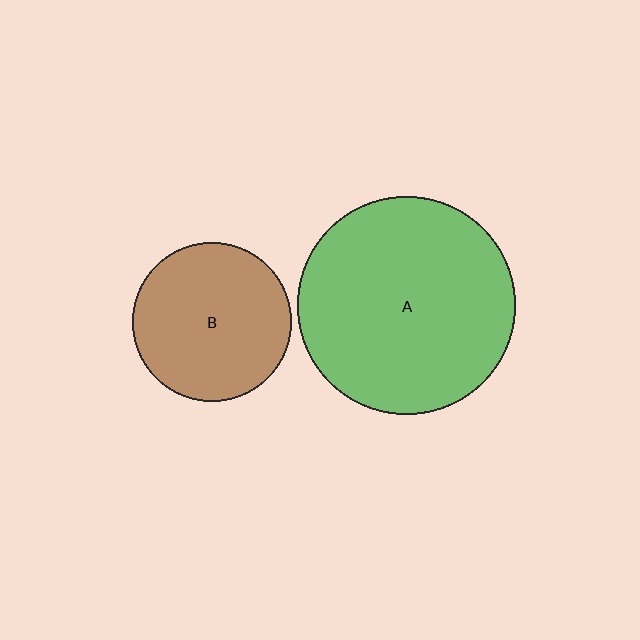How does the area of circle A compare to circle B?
Approximately 1.9 times.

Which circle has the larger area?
Circle A (green).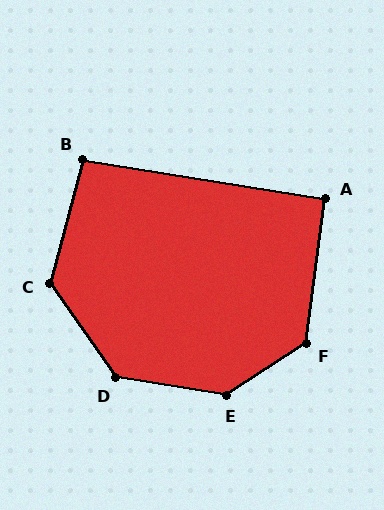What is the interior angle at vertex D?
Approximately 134 degrees (obtuse).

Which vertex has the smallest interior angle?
A, at approximately 92 degrees.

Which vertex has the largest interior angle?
E, at approximately 138 degrees.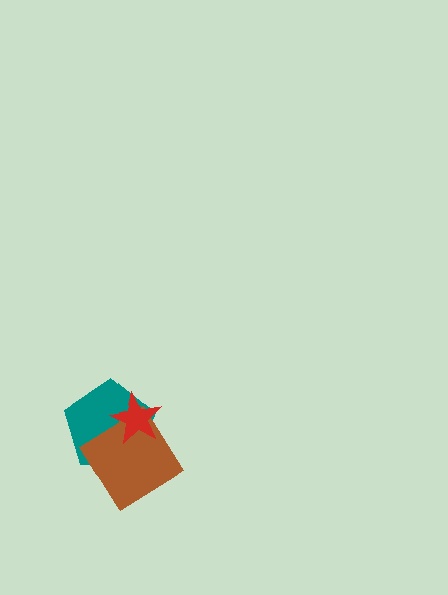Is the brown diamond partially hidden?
Yes, it is partially covered by another shape.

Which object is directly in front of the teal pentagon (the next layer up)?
The brown diamond is directly in front of the teal pentagon.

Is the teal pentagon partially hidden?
Yes, it is partially covered by another shape.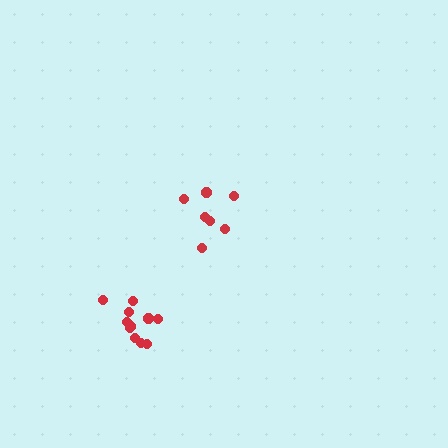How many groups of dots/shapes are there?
There are 2 groups.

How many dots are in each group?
Group 1: 7 dots, Group 2: 12 dots (19 total).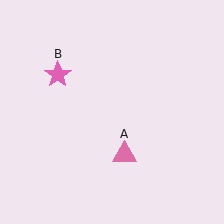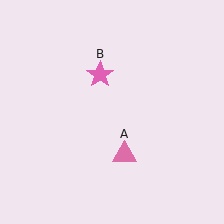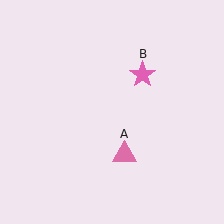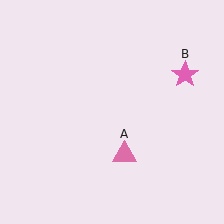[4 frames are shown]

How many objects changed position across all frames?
1 object changed position: pink star (object B).